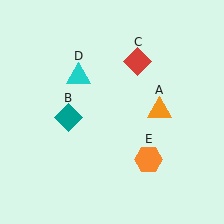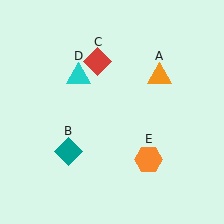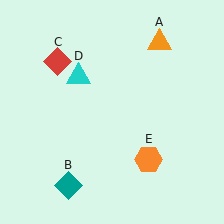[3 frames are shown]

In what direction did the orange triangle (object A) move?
The orange triangle (object A) moved up.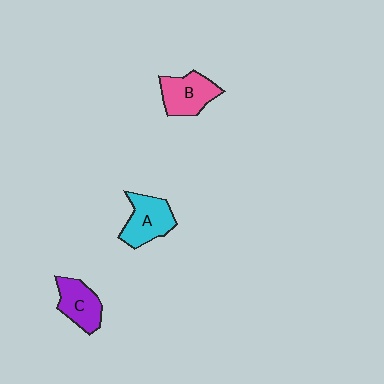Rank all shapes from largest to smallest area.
From largest to smallest: A (cyan), B (pink), C (purple).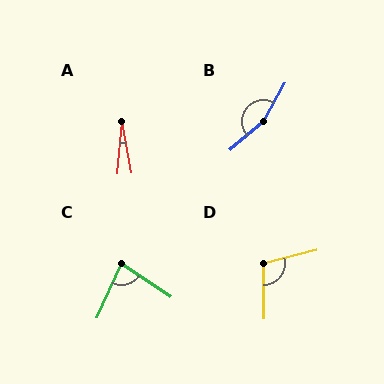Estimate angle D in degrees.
Approximately 104 degrees.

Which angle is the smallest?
A, at approximately 16 degrees.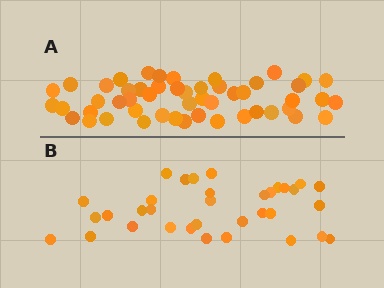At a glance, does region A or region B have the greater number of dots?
Region A (the top region) has more dots.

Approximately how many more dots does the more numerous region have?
Region A has approximately 15 more dots than region B.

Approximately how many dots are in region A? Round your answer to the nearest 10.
About 50 dots. (The exact count is 51, which rounds to 50.)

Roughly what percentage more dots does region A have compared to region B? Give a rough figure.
About 50% more.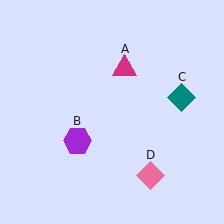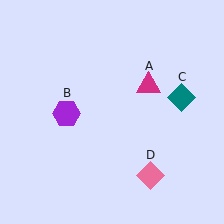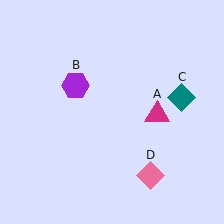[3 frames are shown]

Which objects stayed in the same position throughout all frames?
Teal diamond (object C) and pink diamond (object D) remained stationary.